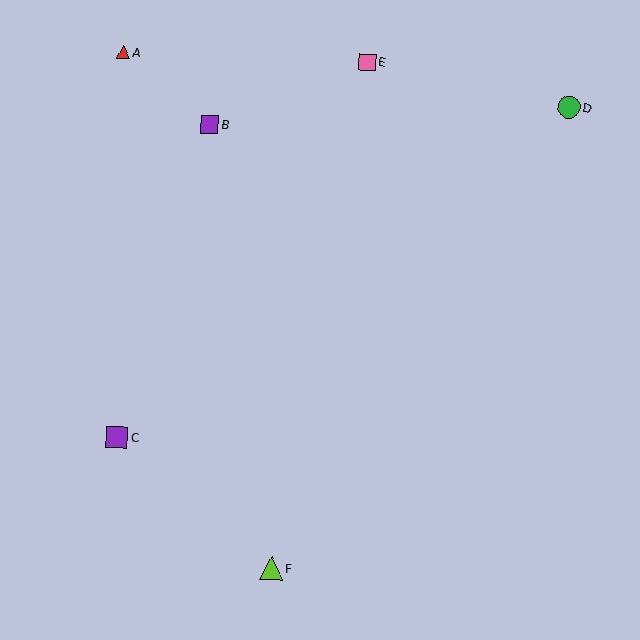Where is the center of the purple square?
The center of the purple square is at (117, 437).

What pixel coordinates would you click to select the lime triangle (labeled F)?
Click at (271, 568) to select the lime triangle F.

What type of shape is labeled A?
Shape A is a red triangle.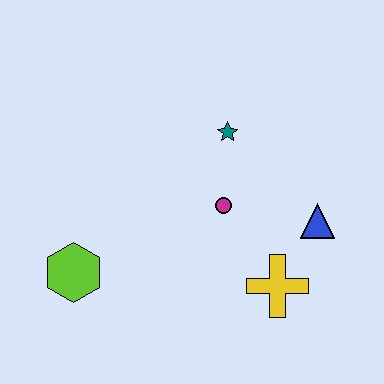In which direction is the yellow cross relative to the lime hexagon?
The yellow cross is to the right of the lime hexagon.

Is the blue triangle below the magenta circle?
Yes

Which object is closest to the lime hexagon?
The magenta circle is closest to the lime hexagon.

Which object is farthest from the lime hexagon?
The blue triangle is farthest from the lime hexagon.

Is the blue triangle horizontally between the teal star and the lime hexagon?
No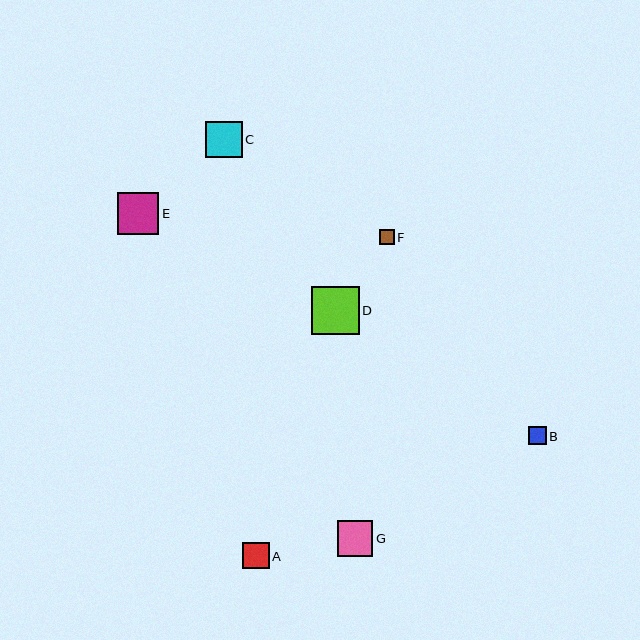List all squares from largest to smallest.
From largest to smallest: D, E, C, G, A, B, F.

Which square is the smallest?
Square F is the smallest with a size of approximately 15 pixels.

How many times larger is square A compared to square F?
Square A is approximately 1.8 times the size of square F.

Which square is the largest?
Square D is the largest with a size of approximately 48 pixels.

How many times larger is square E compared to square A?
Square E is approximately 1.6 times the size of square A.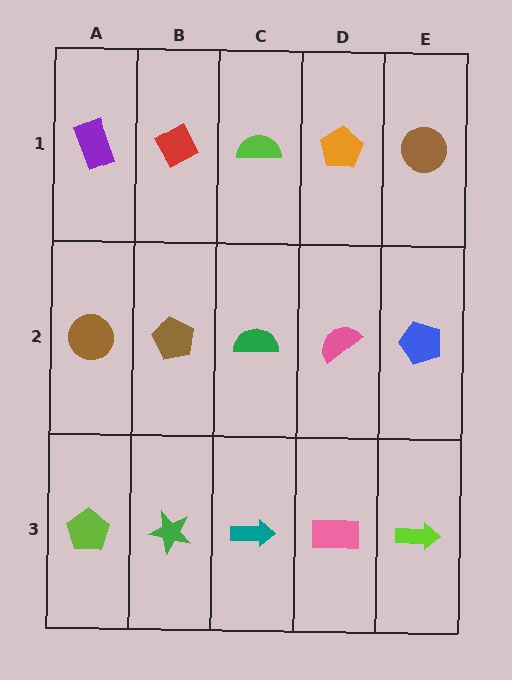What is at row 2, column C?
A green semicircle.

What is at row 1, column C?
A lime semicircle.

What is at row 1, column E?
A brown circle.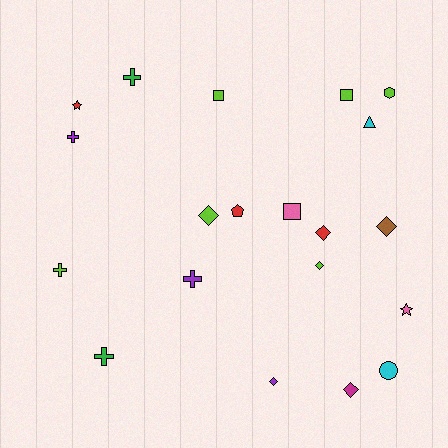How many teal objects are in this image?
There are no teal objects.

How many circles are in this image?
There is 1 circle.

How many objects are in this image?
There are 20 objects.